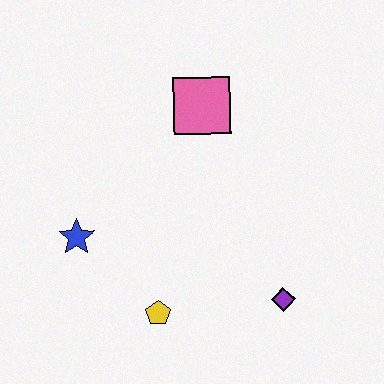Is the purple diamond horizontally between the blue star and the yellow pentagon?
No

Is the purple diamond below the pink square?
Yes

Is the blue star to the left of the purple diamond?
Yes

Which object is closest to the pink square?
The blue star is closest to the pink square.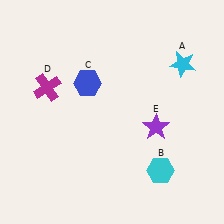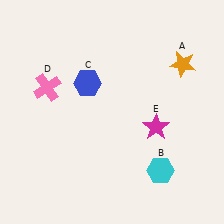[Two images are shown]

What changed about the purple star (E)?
In Image 1, E is purple. In Image 2, it changed to magenta.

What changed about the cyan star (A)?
In Image 1, A is cyan. In Image 2, it changed to orange.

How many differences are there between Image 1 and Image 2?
There are 3 differences between the two images.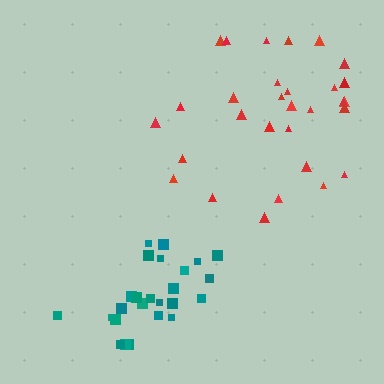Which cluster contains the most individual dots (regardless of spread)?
Red (30).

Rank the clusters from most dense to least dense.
teal, red.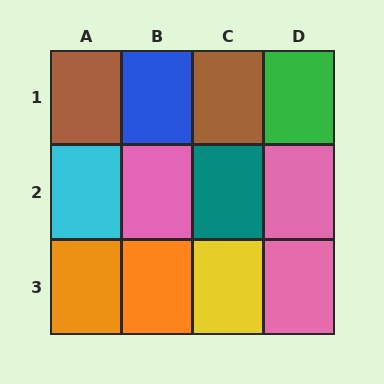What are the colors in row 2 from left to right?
Cyan, pink, teal, pink.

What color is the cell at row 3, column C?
Yellow.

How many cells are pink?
3 cells are pink.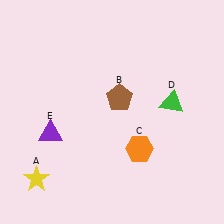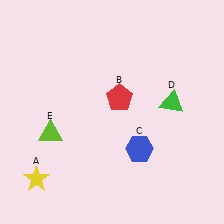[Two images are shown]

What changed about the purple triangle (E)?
In Image 1, E is purple. In Image 2, it changed to lime.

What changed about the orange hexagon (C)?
In Image 1, C is orange. In Image 2, it changed to blue.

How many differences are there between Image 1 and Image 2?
There are 3 differences between the two images.